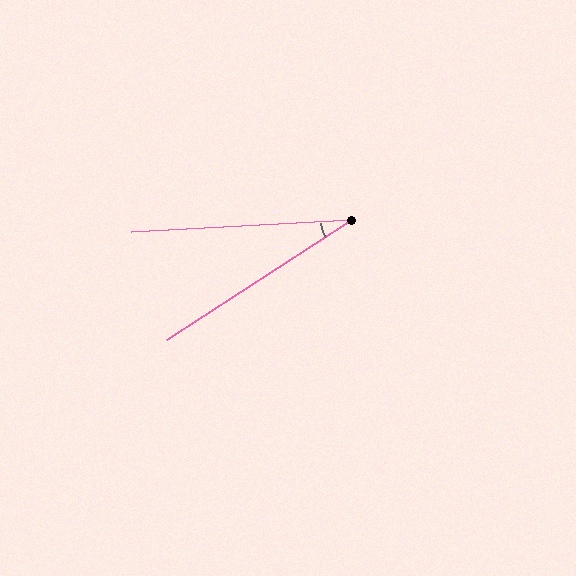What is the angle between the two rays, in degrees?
Approximately 30 degrees.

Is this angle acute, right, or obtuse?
It is acute.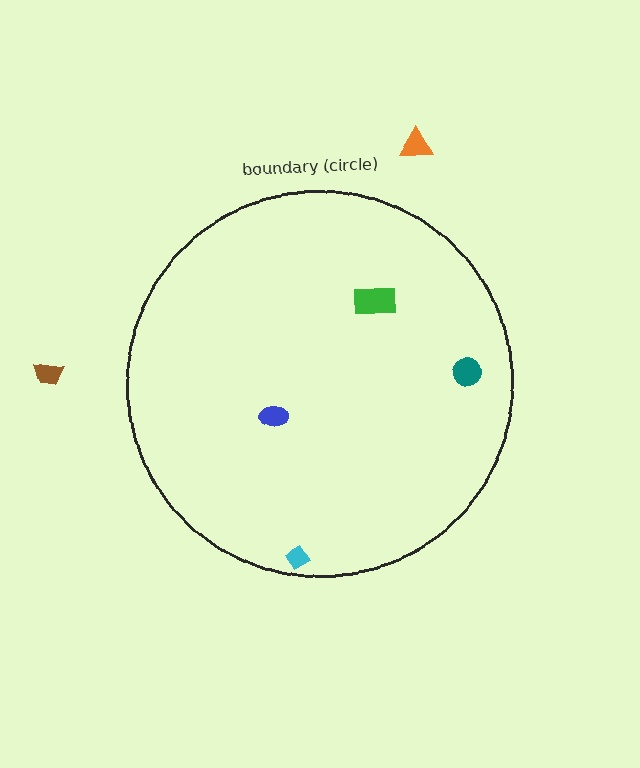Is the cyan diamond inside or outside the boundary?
Inside.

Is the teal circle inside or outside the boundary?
Inside.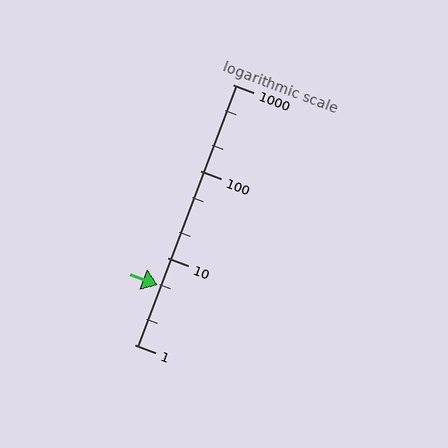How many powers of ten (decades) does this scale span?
The scale spans 3 decades, from 1 to 1000.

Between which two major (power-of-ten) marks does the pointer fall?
The pointer is between 1 and 10.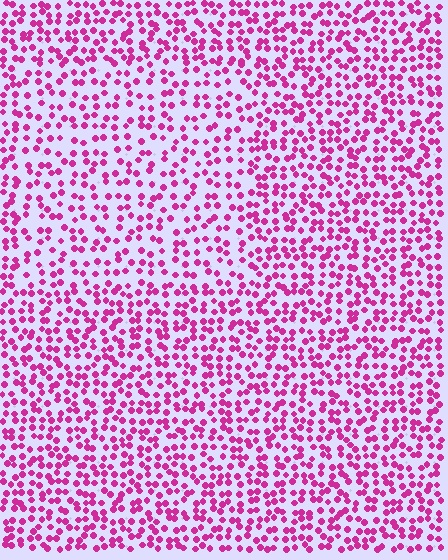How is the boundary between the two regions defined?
The boundary is defined by a change in element density (approximately 1.5x ratio). All elements are the same color, size, and shape.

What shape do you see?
I see a rectangle.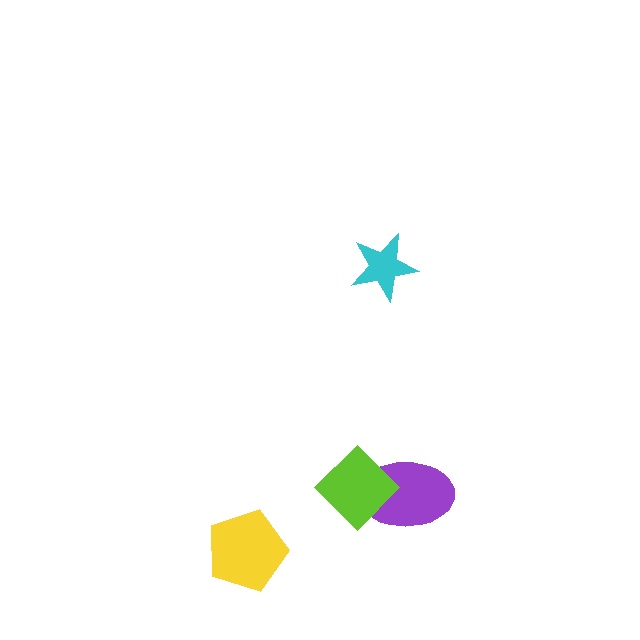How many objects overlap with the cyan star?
0 objects overlap with the cyan star.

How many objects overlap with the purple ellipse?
1 object overlaps with the purple ellipse.